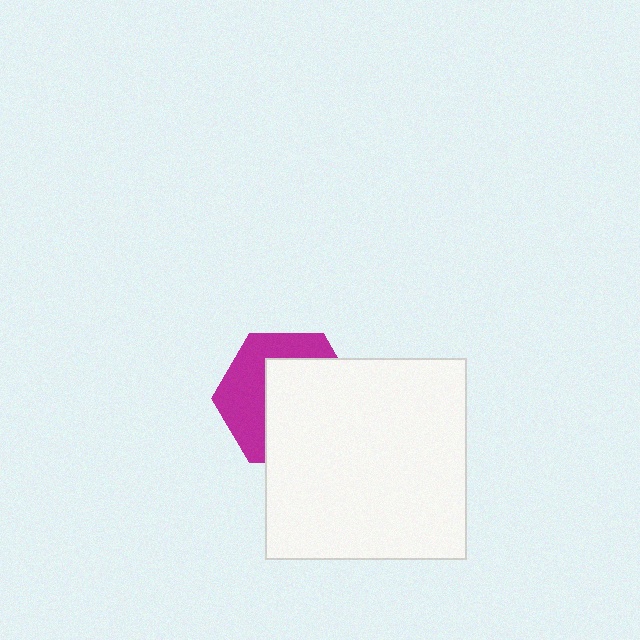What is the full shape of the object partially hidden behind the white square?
The partially hidden object is a magenta hexagon.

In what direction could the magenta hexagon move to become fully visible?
The magenta hexagon could move toward the upper-left. That would shift it out from behind the white square entirely.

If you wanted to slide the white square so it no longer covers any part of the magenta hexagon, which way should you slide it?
Slide it toward the lower-right — that is the most direct way to separate the two shapes.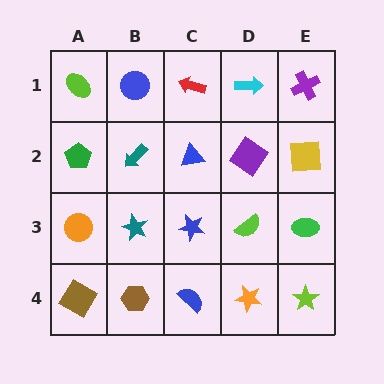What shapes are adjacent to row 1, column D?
A purple diamond (row 2, column D), a red arrow (row 1, column C), a purple cross (row 1, column E).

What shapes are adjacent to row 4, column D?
A lime semicircle (row 3, column D), a blue semicircle (row 4, column C), a lime star (row 4, column E).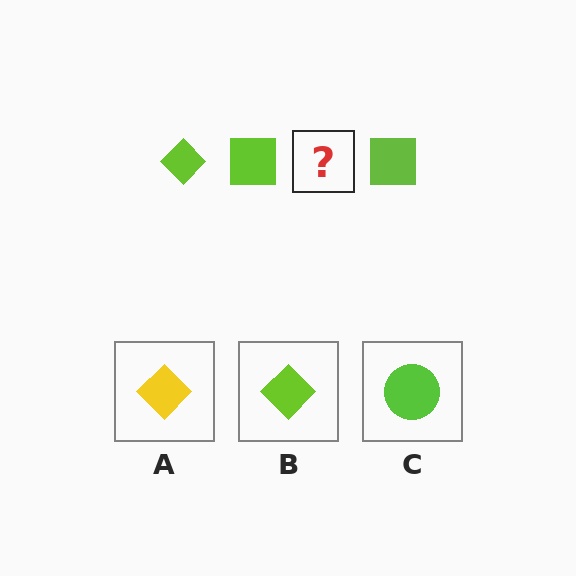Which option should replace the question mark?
Option B.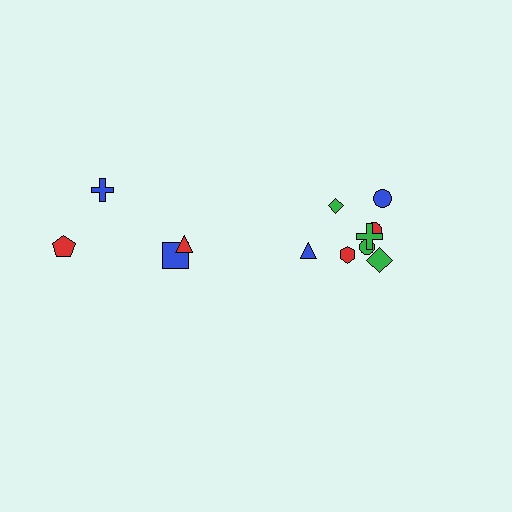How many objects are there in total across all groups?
There are 12 objects.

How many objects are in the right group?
There are 8 objects.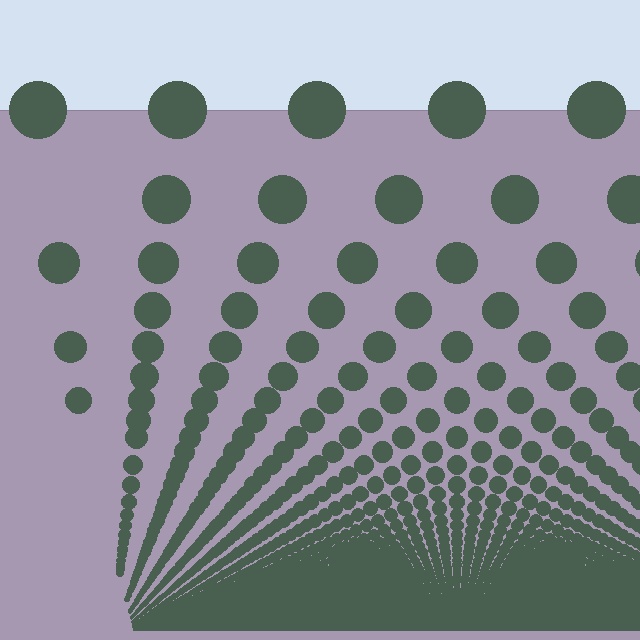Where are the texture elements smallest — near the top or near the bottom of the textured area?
Near the bottom.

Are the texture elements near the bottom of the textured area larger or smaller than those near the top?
Smaller. The gradient is inverted — elements near the bottom are smaller and denser.